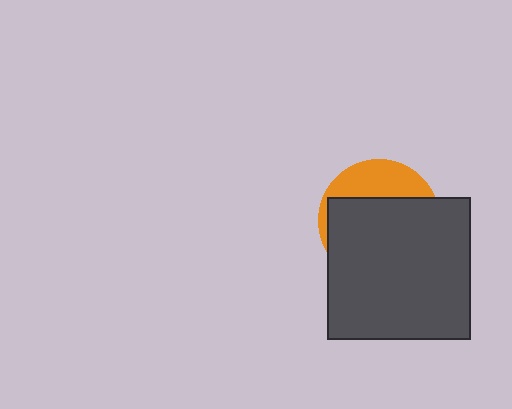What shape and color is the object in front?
The object in front is a dark gray square.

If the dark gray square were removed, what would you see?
You would see the complete orange circle.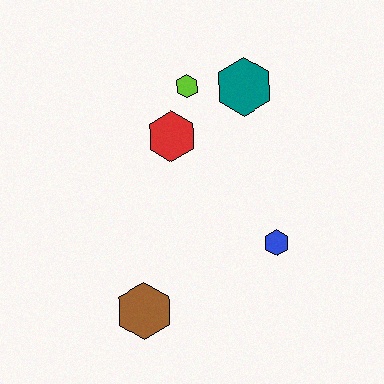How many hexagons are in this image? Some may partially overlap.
There are 5 hexagons.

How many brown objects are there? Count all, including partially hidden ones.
There is 1 brown object.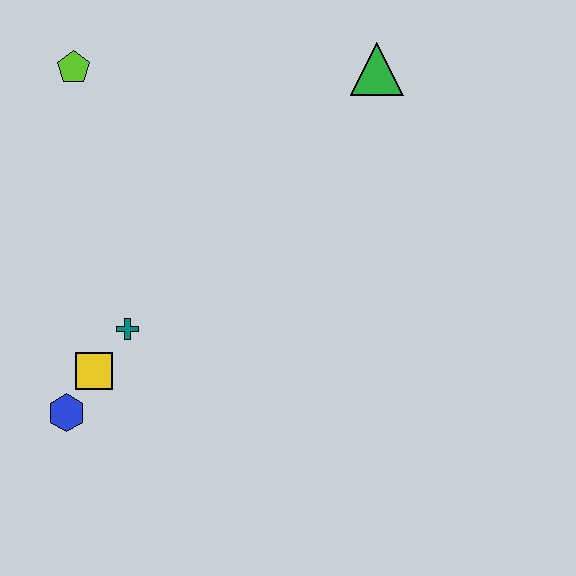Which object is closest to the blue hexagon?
The yellow square is closest to the blue hexagon.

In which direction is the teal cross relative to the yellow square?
The teal cross is above the yellow square.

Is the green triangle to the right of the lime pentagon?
Yes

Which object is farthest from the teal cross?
The green triangle is farthest from the teal cross.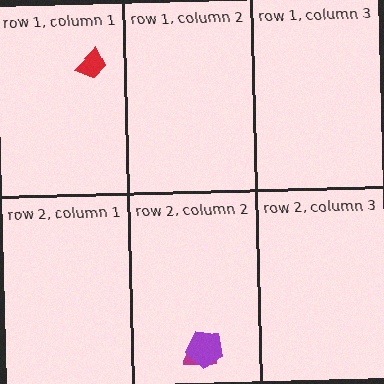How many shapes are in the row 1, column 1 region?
1.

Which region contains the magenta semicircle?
The row 2, column 2 region.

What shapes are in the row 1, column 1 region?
The red trapezoid.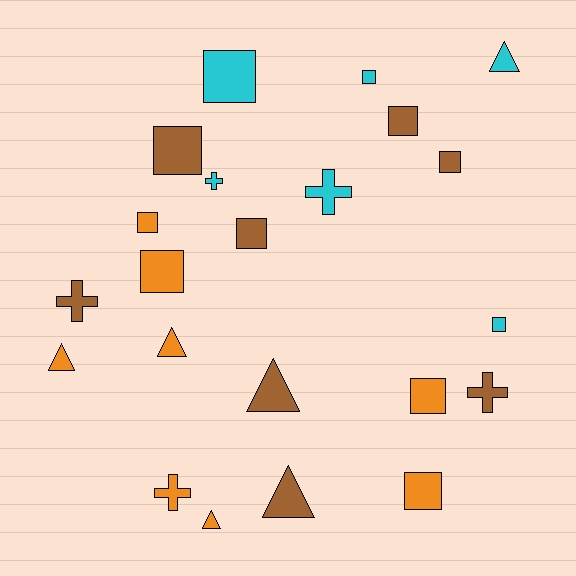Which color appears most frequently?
Orange, with 8 objects.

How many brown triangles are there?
There are 2 brown triangles.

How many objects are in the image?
There are 22 objects.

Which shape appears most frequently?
Square, with 11 objects.